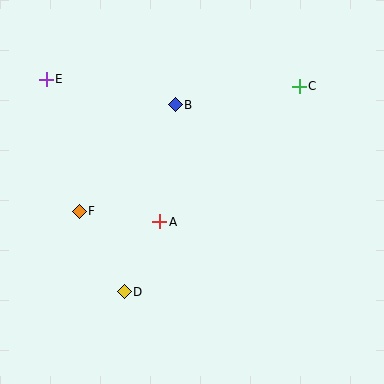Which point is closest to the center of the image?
Point A at (160, 222) is closest to the center.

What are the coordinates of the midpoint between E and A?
The midpoint between E and A is at (103, 150).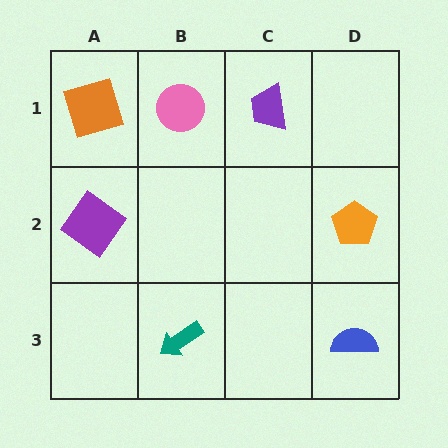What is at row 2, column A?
A purple diamond.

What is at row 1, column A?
An orange square.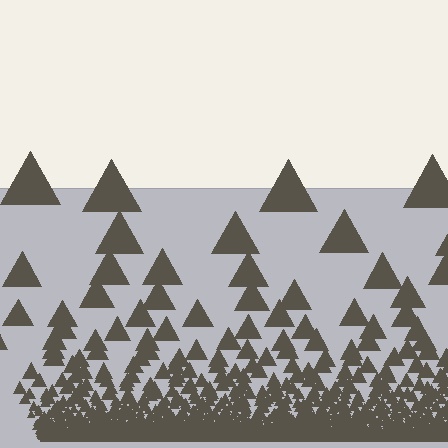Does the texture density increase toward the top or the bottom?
Density increases toward the bottom.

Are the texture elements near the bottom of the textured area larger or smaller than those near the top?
Smaller. The gradient is inverted — elements near the bottom are smaller and denser.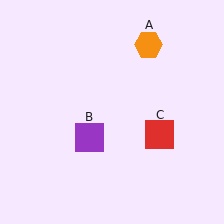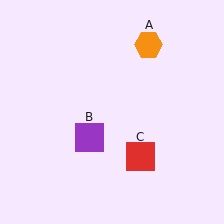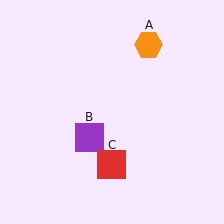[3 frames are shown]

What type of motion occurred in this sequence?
The red square (object C) rotated clockwise around the center of the scene.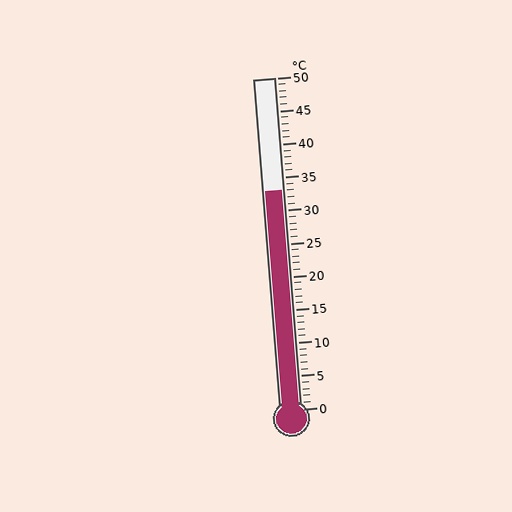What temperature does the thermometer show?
The thermometer shows approximately 33°C.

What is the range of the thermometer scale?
The thermometer scale ranges from 0°C to 50°C.